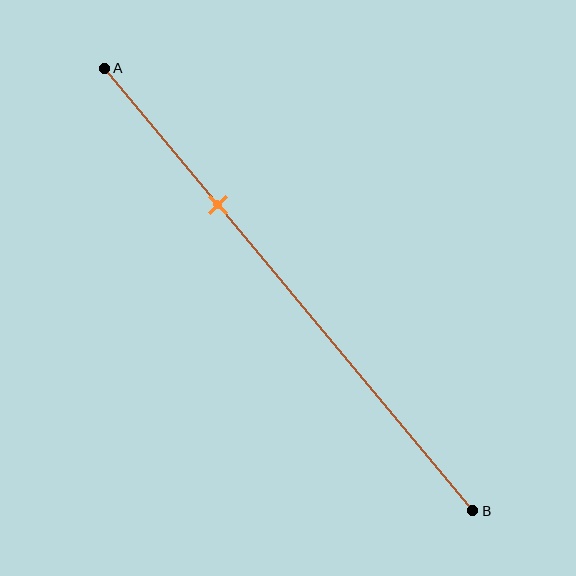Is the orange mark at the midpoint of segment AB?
No, the mark is at about 30% from A, not at the 50% midpoint.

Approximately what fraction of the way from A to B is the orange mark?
The orange mark is approximately 30% of the way from A to B.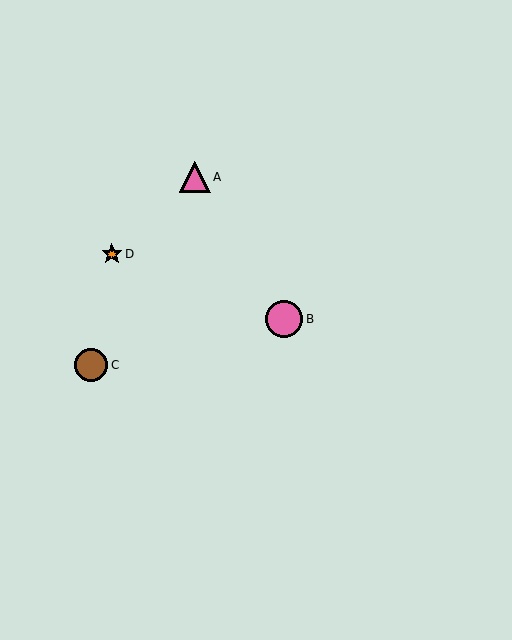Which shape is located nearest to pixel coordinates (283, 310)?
The pink circle (labeled B) at (284, 319) is nearest to that location.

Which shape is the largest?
The pink circle (labeled B) is the largest.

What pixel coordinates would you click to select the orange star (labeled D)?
Click at (112, 254) to select the orange star D.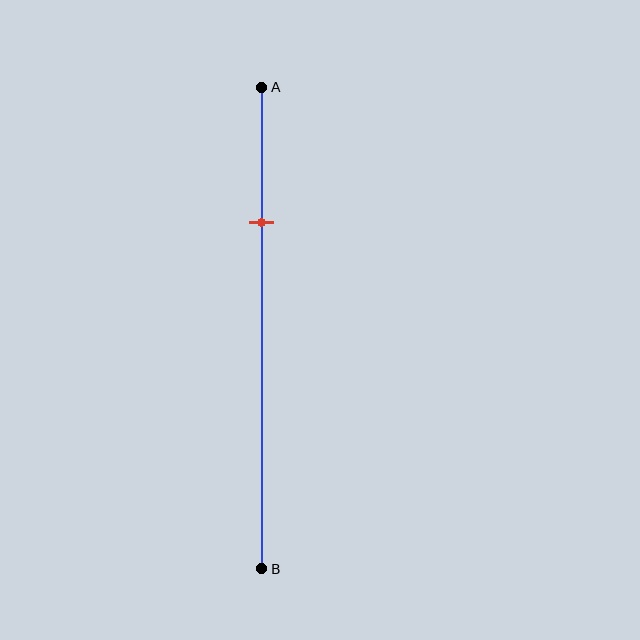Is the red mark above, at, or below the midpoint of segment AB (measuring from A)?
The red mark is above the midpoint of segment AB.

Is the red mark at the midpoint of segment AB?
No, the mark is at about 30% from A, not at the 50% midpoint.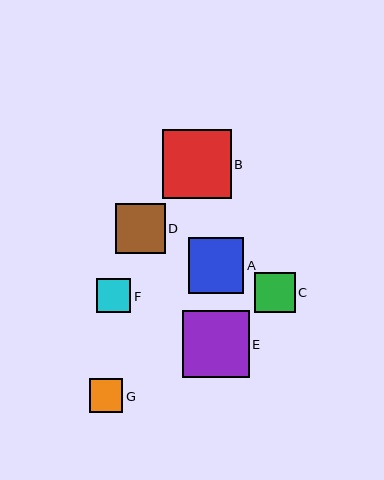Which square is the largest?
Square B is the largest with a size of approximately 68 pixels.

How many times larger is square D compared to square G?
Square D is approximately 1.5 times the size of square G.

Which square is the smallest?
Square G is the smallest with a size of approximately 34 pixels.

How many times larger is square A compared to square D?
Square A is approximately 1.1 times the size of square D.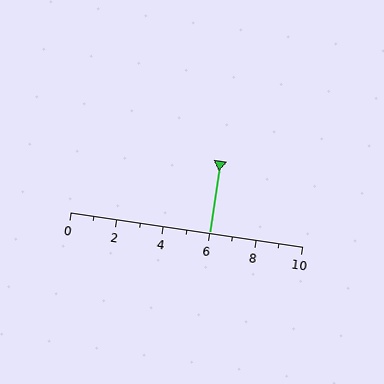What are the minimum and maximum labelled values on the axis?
The axis runs from 0 to 10.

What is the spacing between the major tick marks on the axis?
The major ticks are spaced 2 apart.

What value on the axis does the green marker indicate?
The marker indicates approximately 6.